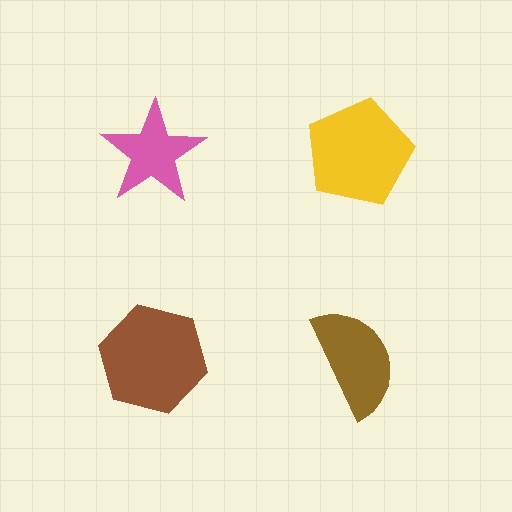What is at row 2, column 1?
A brown hexagon.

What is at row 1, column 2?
A yellow pentagon.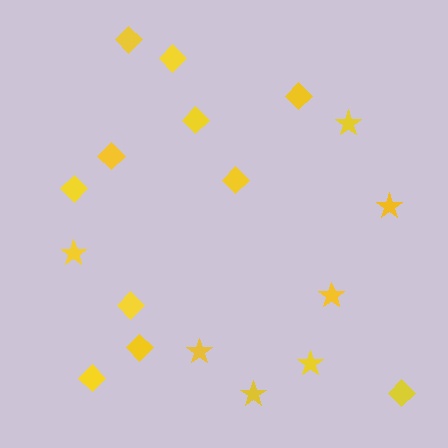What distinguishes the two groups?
There are 2 groups: one group of diamonds (11) and one group of stars (7).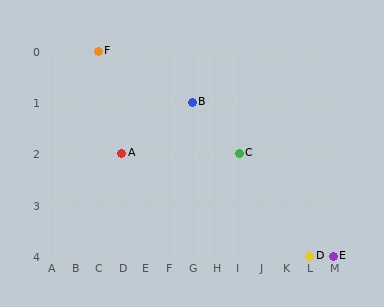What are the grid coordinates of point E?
Point E is at grid coordinates (M, 4).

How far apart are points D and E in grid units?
Points D and E are 1 column apart.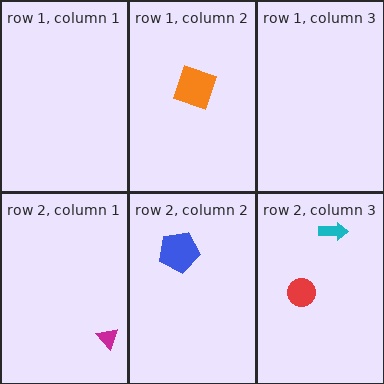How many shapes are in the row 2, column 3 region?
2.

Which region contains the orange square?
The row 1, column 2 region.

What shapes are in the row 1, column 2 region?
The orange square.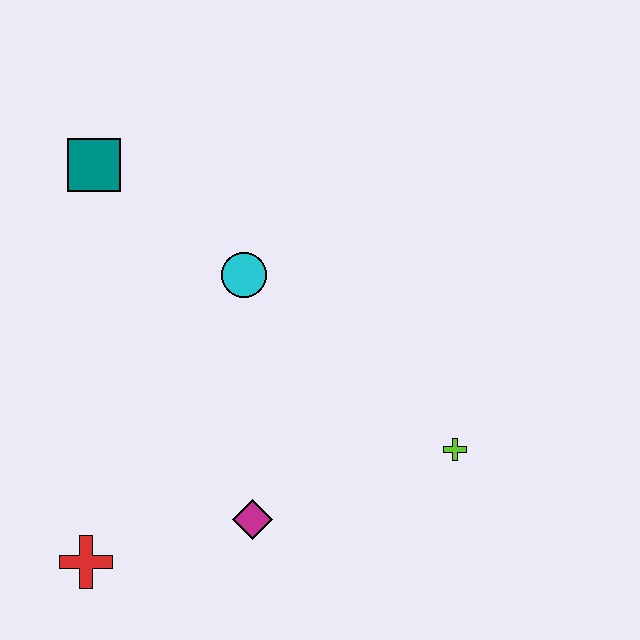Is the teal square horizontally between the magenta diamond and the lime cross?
No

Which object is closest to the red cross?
The magenta diamond is closest to the red cross.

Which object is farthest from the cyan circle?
The red cross is farthest from the cyan circle.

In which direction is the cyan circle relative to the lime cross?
The cyan circle is to the left of the lime cross.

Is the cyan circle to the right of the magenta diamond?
No